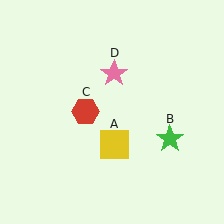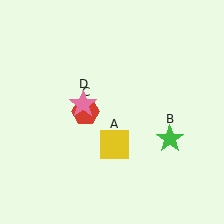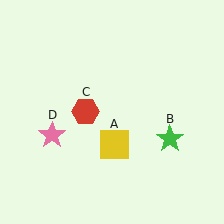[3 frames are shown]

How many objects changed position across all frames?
1 object changed position: pink star (object D).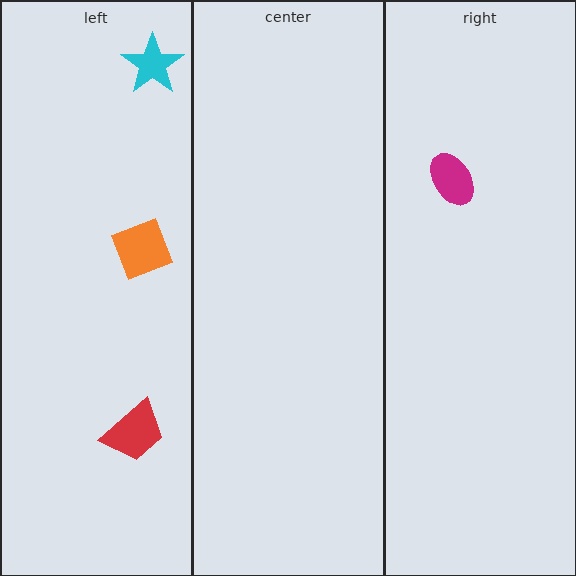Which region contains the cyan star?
The left region.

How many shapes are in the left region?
3.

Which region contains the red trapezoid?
The left region.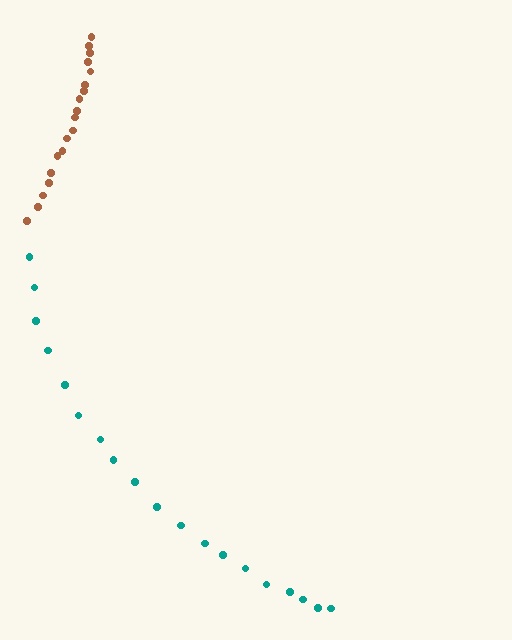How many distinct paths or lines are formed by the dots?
There are 2 distinct paths.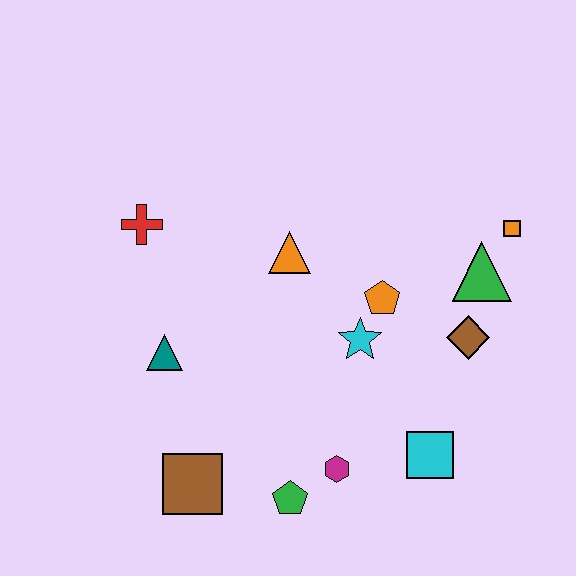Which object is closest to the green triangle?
The orange square is closest to the green triangle.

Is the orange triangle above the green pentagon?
Yes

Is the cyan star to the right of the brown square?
Yes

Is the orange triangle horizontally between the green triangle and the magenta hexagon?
No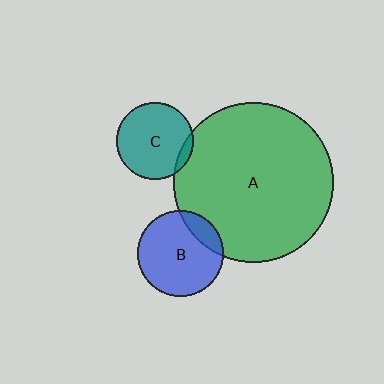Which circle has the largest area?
Circle A (green).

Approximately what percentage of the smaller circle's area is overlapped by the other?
Approximately 10%.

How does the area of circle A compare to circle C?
Approximately 4.3 times.